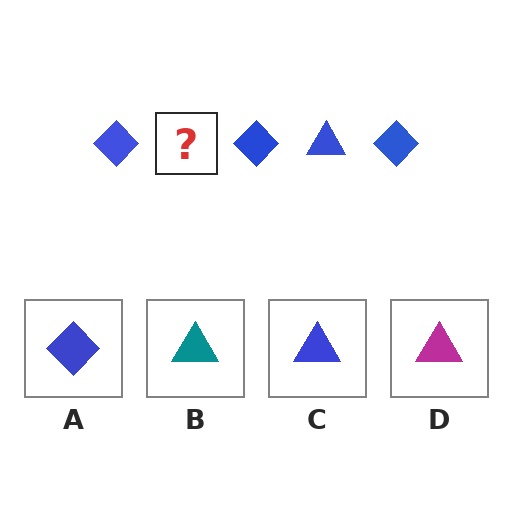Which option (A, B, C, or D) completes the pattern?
C.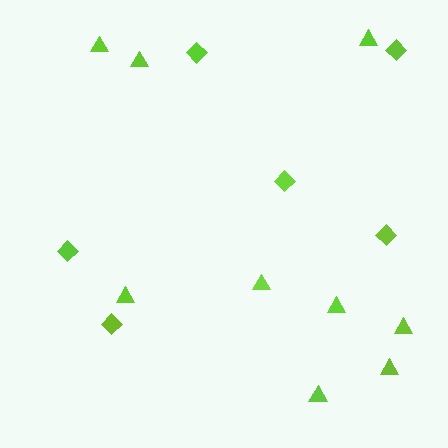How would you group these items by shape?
There are 2 groups: one group of triangles (9) and one group of diamonds (6).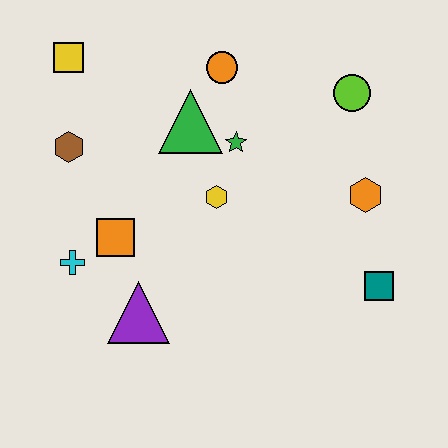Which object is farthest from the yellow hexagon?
The yellow square is farthest from the yellow hexagon.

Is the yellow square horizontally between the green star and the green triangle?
No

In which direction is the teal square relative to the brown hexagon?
The teal square is to the right of the brown hexagon.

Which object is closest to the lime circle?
The orange hexagon is closest to the lime circle.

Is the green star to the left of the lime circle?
Yes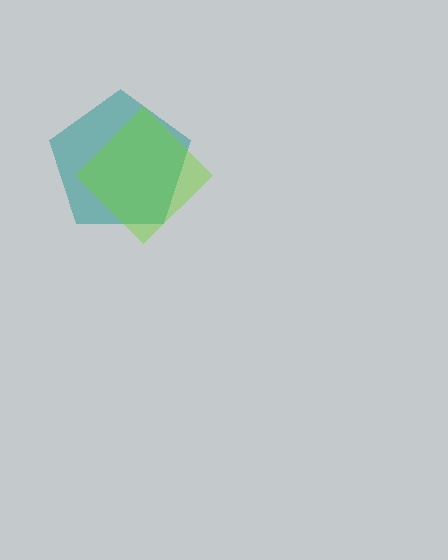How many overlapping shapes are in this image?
There are 2 overlapping shapes in the image.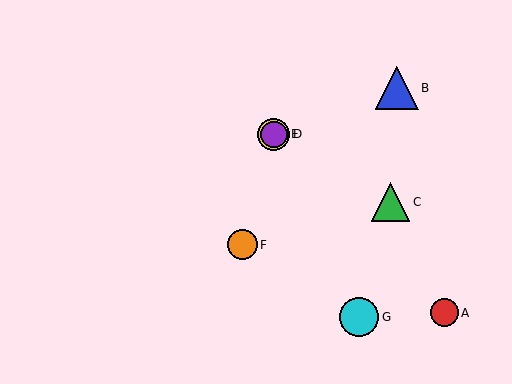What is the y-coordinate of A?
Object A is at y≈313.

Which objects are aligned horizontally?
Objects D, E are aligned horizontally.